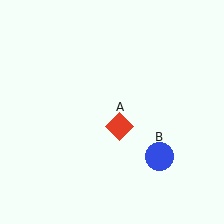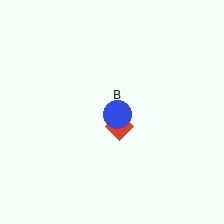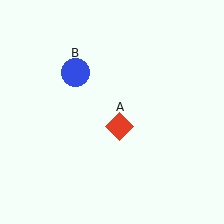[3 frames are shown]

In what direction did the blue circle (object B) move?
The blue circle (object B) moved up and to the left.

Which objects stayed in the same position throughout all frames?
Red diamond (object A) remained stationary.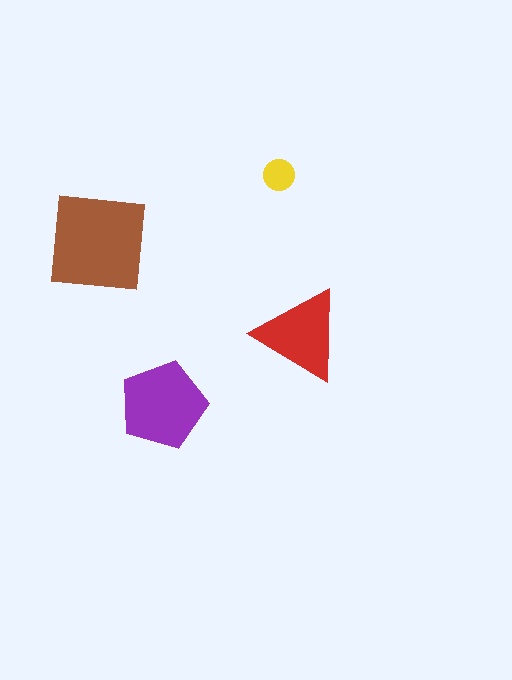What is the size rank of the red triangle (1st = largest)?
3rd.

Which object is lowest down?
The purple pentagon is bottommost.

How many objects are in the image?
There are 4 objects in the image.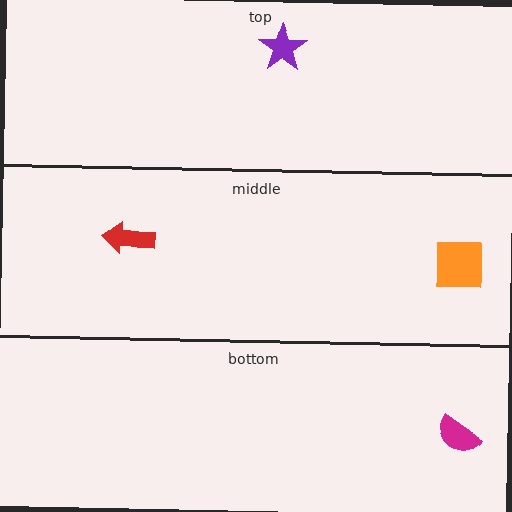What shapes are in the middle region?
The orange square, the red arrow.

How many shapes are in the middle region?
2.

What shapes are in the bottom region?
The magenta semicircle.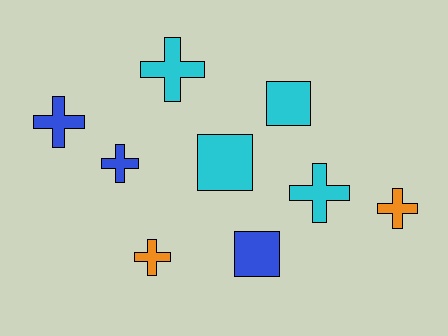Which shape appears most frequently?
Cross, with 6 objects.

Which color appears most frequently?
Cyan, with 4 objects.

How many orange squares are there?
There are no orange squares.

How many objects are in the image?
There are 9 objects.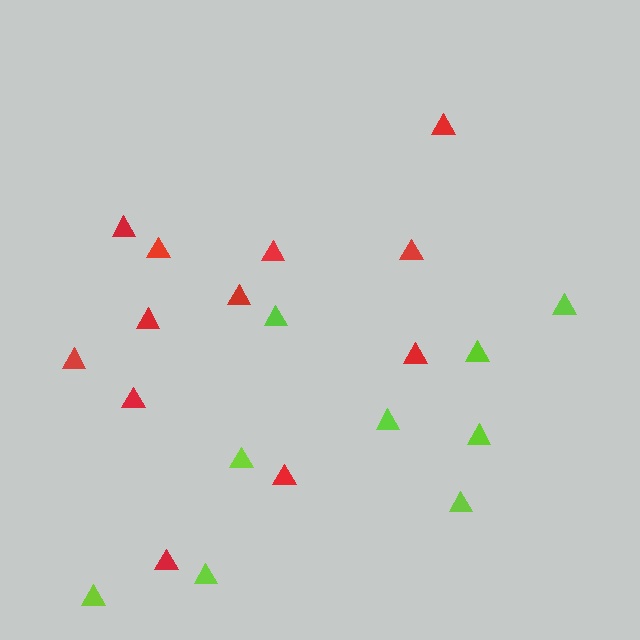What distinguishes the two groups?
There are 2 groups: one group of red triangles (12) and one group of lime triangles (9).